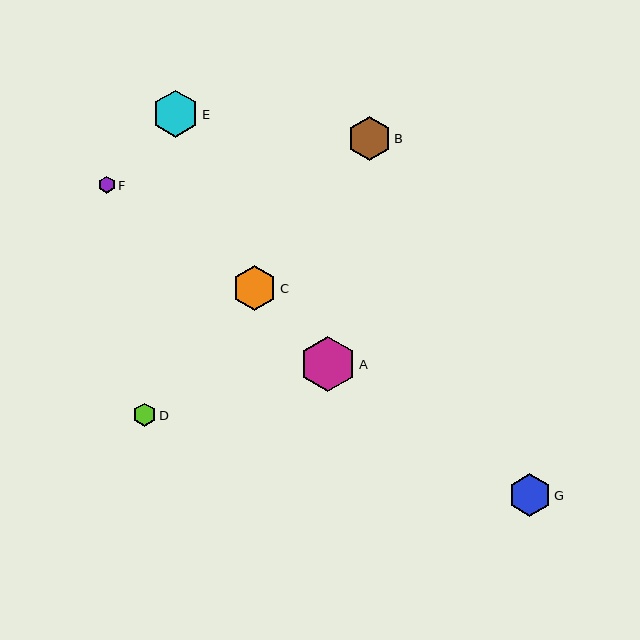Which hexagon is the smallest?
Hexagon F is the smallest with a size of approximately 17 pixels.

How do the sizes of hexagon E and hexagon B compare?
Hexagon E and hexagon B are approximately the same size.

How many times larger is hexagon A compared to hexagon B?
Hexagon A is approximately 1.3 times the size of hexagon B.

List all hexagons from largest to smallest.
From largest to smallest: A, E, C, B, G, D, F.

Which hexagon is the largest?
Hexagon A is the largest with a size of approximately 56 pixels.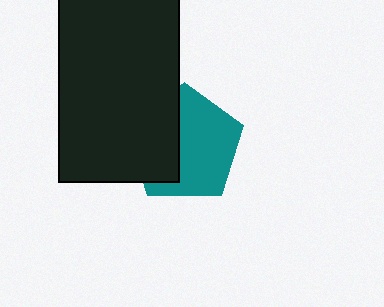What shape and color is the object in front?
The object in front is a black rectangle.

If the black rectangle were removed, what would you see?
You would see the complete teal pentagon.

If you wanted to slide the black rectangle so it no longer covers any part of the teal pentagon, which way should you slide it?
Slide it left — that is the most direct way to separate the two shapes.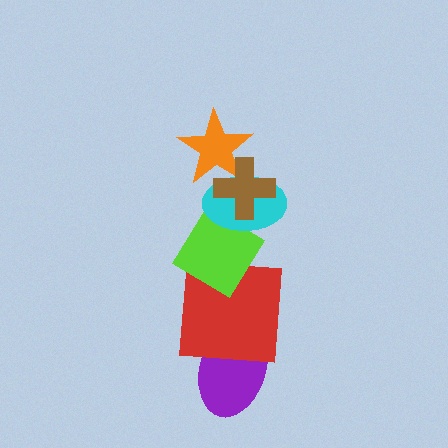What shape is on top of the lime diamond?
The cyan ellipse is on top of the lime diamond.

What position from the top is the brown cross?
The brown cross is 1st from the top.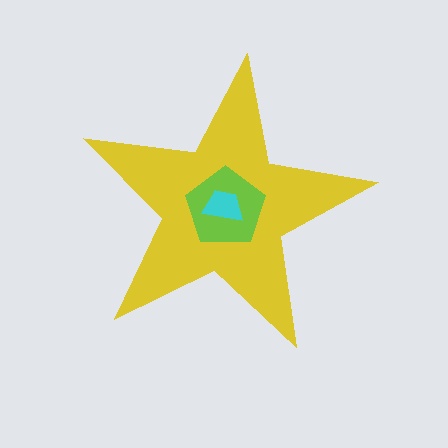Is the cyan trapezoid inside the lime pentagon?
Yes.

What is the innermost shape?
The cyan trapezoid.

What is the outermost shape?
The yellow star.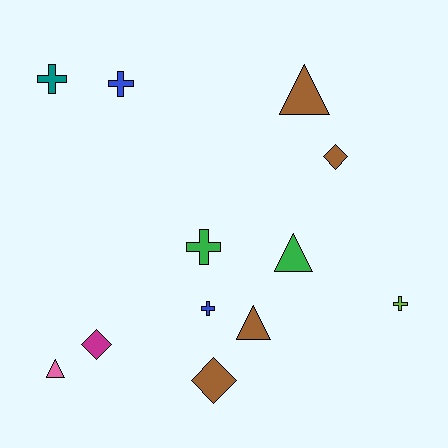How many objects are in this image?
There are 12 objects.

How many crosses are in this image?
There are 5 crosses.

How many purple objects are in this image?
There are no purple objects.